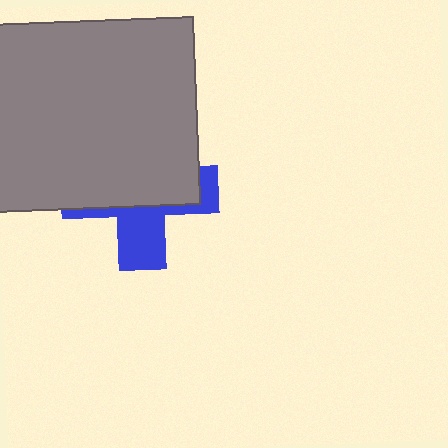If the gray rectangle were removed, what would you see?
You would see the complete blue cross.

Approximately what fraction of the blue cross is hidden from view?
Roughly 62% of the blue cross is hidden behind the gray rectangle.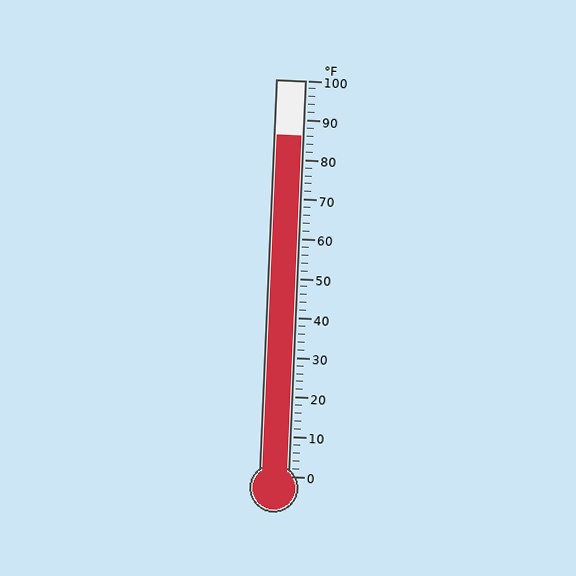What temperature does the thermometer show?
The thermometer shows approximately 86°F.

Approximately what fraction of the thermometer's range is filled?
The thermometer is filled to approximately 85% of its range.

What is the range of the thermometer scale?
The thermometer scale ranges from 0°F to 100°F.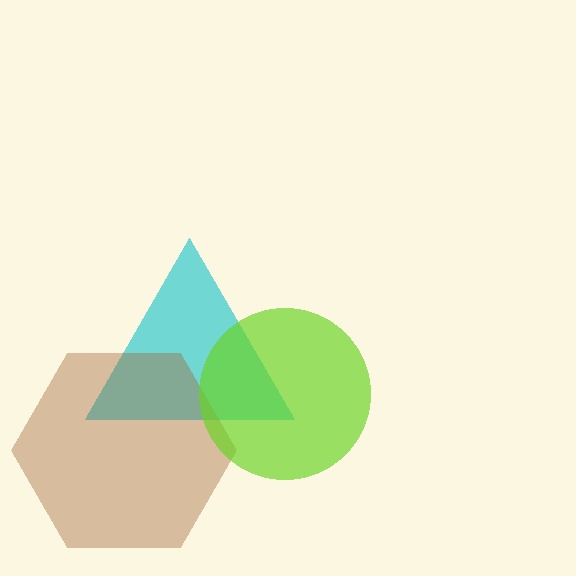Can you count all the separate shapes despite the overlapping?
Yes, there are 3 separate shapes.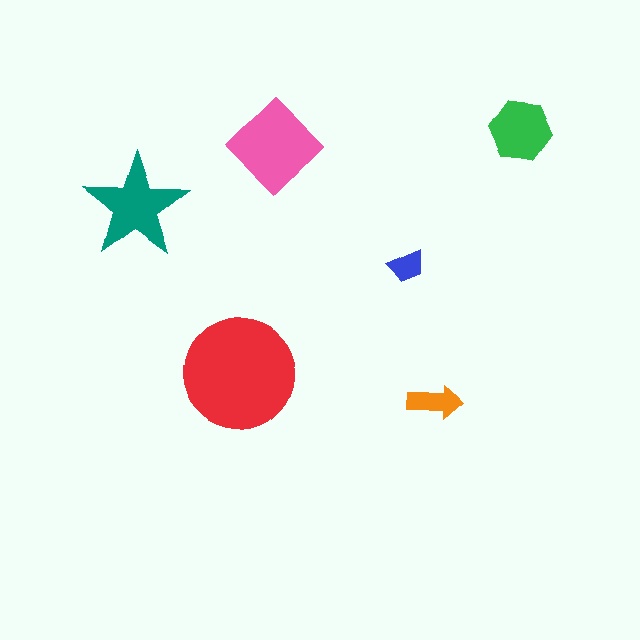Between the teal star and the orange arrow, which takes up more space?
The teal star.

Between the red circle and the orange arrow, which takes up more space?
The red circle.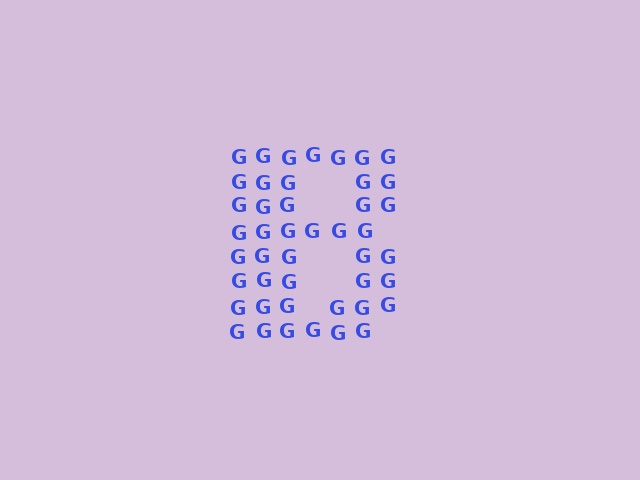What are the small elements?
The small elements are letter G's.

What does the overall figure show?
The overall figure shows the letter B.